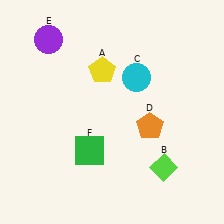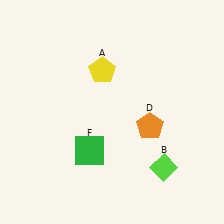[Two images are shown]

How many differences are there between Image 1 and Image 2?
There are 2 differences between the two images.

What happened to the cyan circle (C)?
The cyan circle (C) was removed in Image 2. It was in the top-right area of Image 1.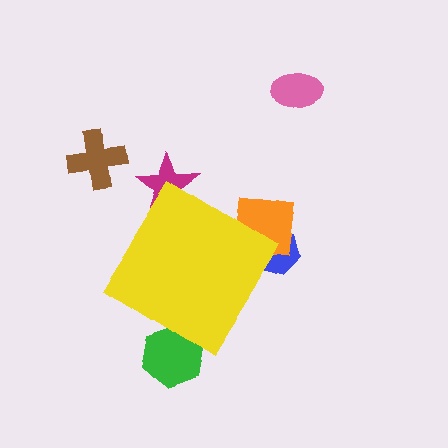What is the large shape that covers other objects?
A yellow diamond.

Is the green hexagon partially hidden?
Yes, the green hexagon is partially hidden behind the yellow diamond.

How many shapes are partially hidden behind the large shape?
4 shapes are partially hidden.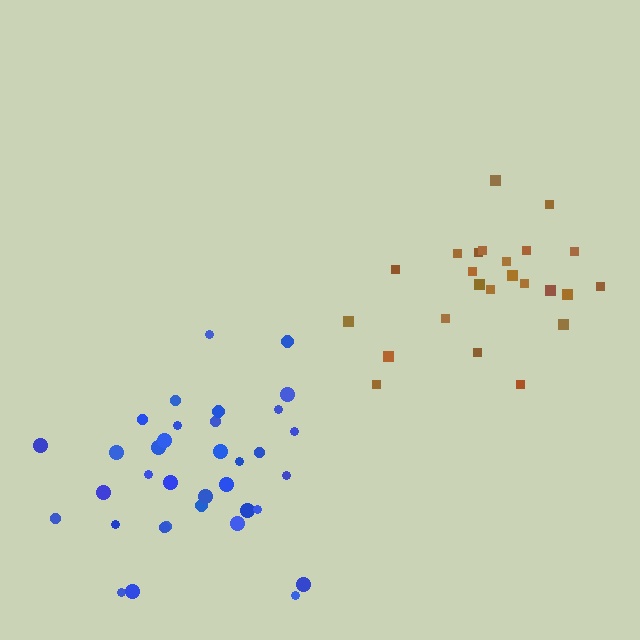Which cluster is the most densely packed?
Blue.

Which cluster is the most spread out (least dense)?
Brown.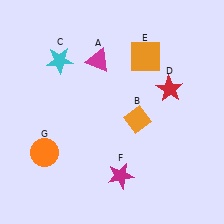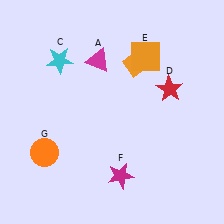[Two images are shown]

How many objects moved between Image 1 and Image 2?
1 object moved between the two images.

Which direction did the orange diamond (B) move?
The orange diamond (B) moved up.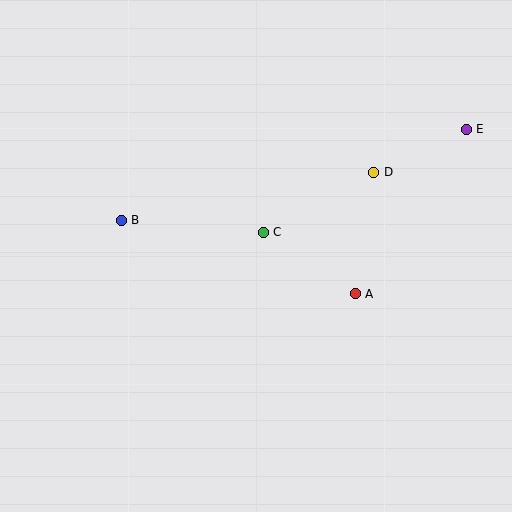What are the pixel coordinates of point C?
Point C is at (263, 232).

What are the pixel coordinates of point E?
Point E is at (466, 129).